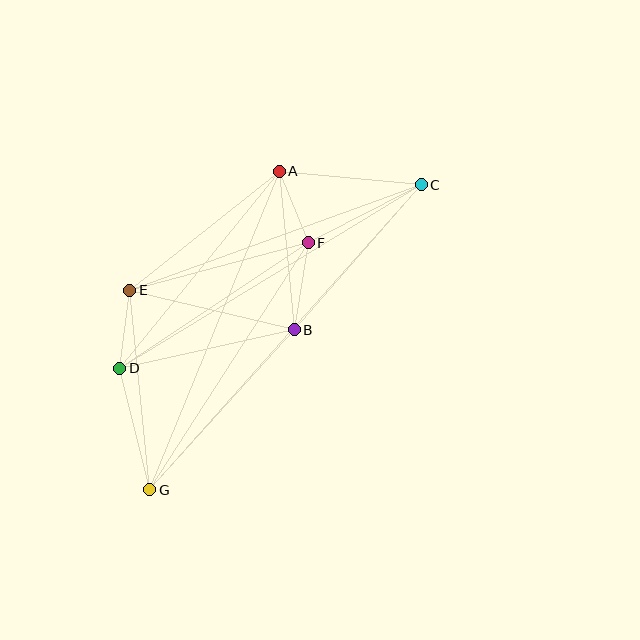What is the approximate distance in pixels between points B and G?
The distance between B and G is approximately 216 pixels.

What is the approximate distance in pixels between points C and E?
The distance between C and E is approximately 310 pixels.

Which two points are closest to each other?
Points A and F are closest to each other.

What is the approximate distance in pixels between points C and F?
The distance between C and F is approximately 127 pixels.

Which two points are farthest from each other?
Points C and G are farthest from each other.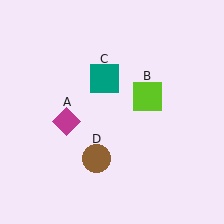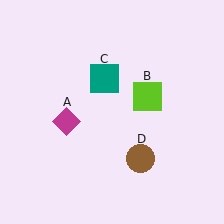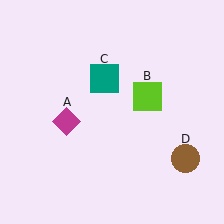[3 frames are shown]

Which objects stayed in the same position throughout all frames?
Magenta diamond (object A) and lime square (object B) and teal square (object C) remained stationary.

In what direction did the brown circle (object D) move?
The brown circle (object D) moved right.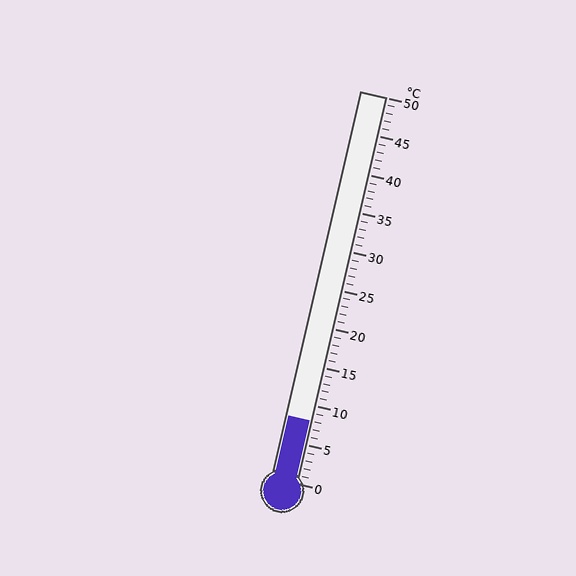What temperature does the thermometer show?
The thermometer shows approximately 8°C.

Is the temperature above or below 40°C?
The temperature is below 40°C.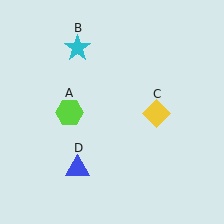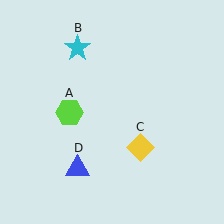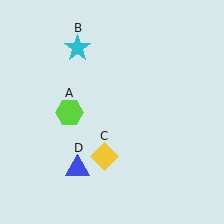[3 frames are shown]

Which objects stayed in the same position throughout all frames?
Lime hexagon (object A) and cyan star (object B) and blue triangle (object D) remained stationary.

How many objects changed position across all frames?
1 object changed position: yellow diamond (object C).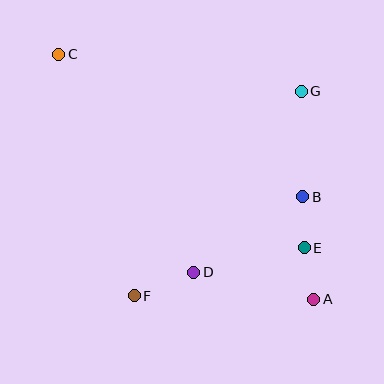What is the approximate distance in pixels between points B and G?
The distance between B and G is approximately 105 pixels.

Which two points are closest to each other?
Points B and E are closest to each other.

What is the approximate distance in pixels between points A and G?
The distance between A and G is approximately 208 pixels.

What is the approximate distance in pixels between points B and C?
The distance between B and C is approximately 283 pixels.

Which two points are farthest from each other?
Points A and C are farthest from each other.